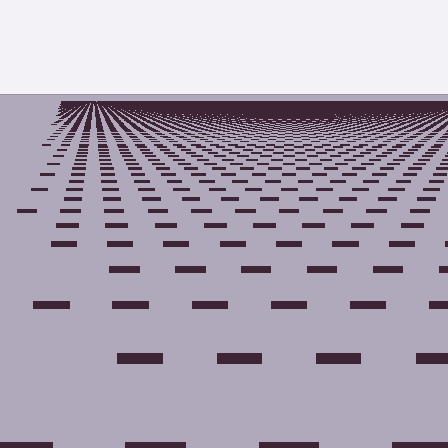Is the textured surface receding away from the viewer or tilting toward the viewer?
The surface is receding away from the viewer. Texture elements get smaller and denser toward the top.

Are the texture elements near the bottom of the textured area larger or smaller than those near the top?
Larger. Near the bottom, elements are closer to the viewer and appear at a bigger on-screen size.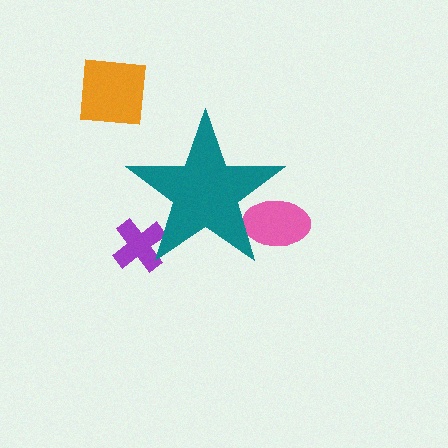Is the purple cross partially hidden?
Yes, the purple cross is partially hidden behind the teal star.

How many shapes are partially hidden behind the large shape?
2 shapes are partially hidden.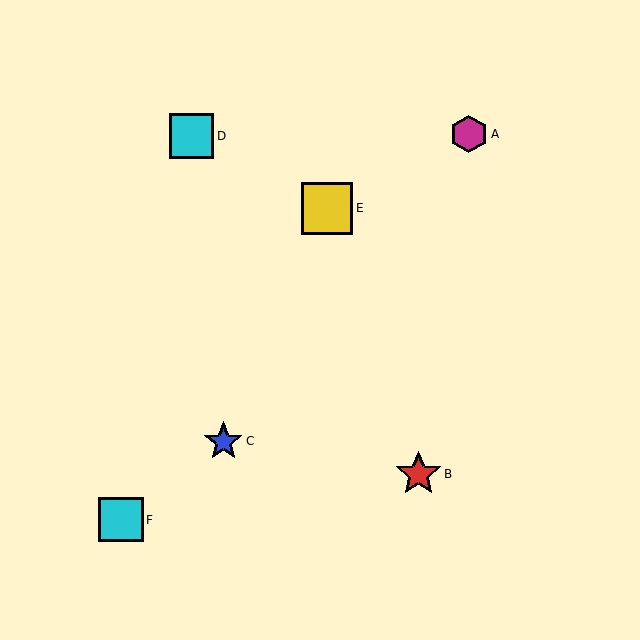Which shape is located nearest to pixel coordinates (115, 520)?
The cyan square (labeled F) at (121, 520) is nearest to that location.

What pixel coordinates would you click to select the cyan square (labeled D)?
Click at (191, 136) to select the cyan square D.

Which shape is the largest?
The yellow square (labeled E) is the largest.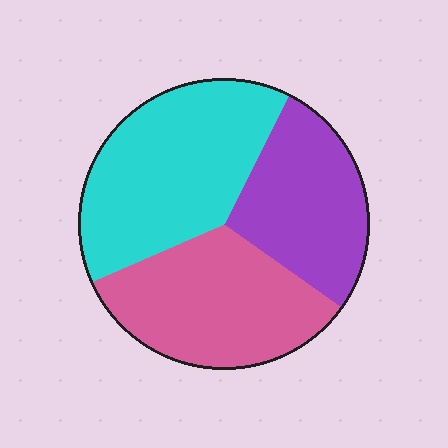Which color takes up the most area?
Cyan, at roughly 40%.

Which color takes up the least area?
Purple, at roughly 25%.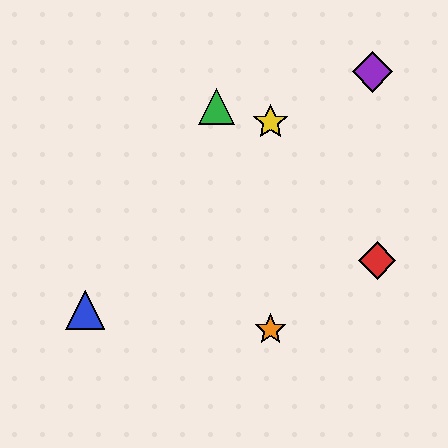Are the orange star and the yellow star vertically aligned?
Yes, both are at x≈271.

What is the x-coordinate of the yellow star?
The yellow star is at x≈271.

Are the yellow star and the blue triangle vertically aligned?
No, the yellow star is at x≈271 and the blue triangle is at x≈85.